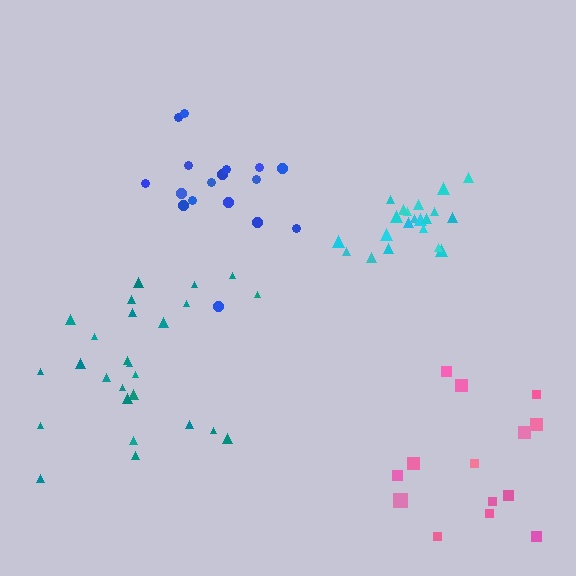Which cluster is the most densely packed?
Cyan.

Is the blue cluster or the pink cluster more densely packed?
Blue.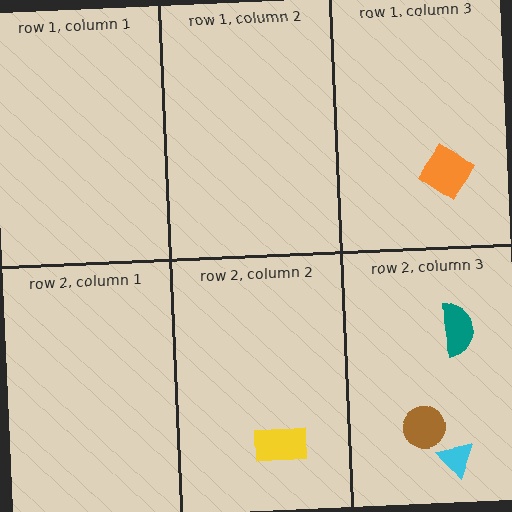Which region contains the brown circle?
The row 2, column 3 region.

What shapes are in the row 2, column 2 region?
The yellow rectangle.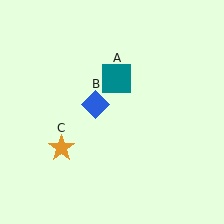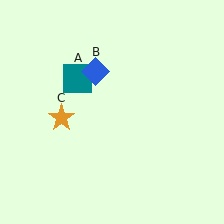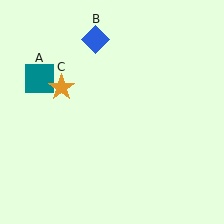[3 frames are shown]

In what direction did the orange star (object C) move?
The orange star (object C) moved up.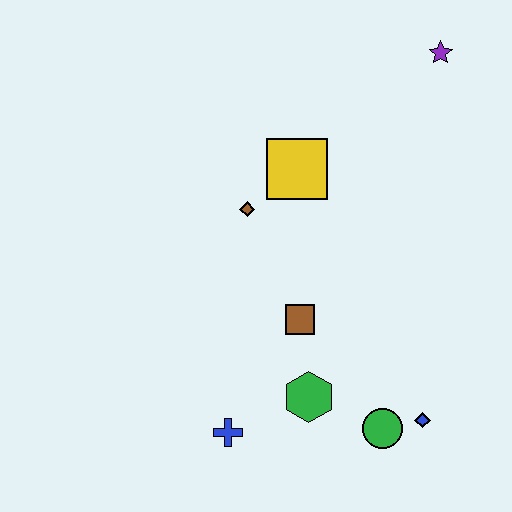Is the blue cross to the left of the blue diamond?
Yes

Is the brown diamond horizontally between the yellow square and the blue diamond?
No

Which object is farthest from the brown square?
The purple star is farthest from the brown square.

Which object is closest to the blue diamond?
The green circle is closest to the blue diamond.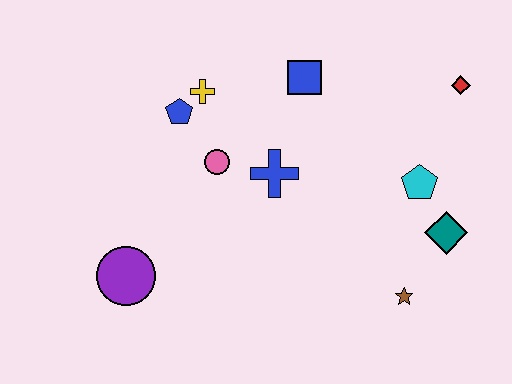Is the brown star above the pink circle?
No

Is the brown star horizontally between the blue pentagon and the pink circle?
No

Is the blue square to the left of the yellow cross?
No